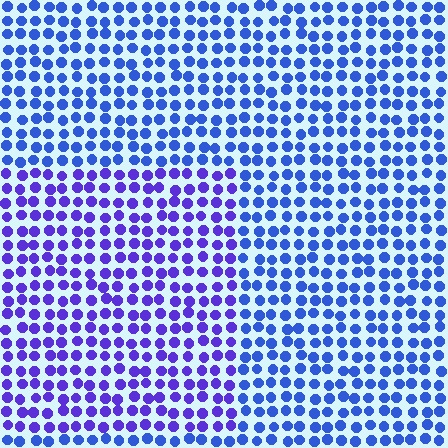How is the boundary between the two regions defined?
The boundary is defined purely by a slight shift in hue (about 31 degrees). Spacing, size, and orientation are identical on both sides.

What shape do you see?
I see a rectangle.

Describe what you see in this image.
The image is filled with small blue elements in a uniform arrangement. A rectangle-shaped region is visible where the elements are tinted to a slightly different hue, forming a subtle color boundary.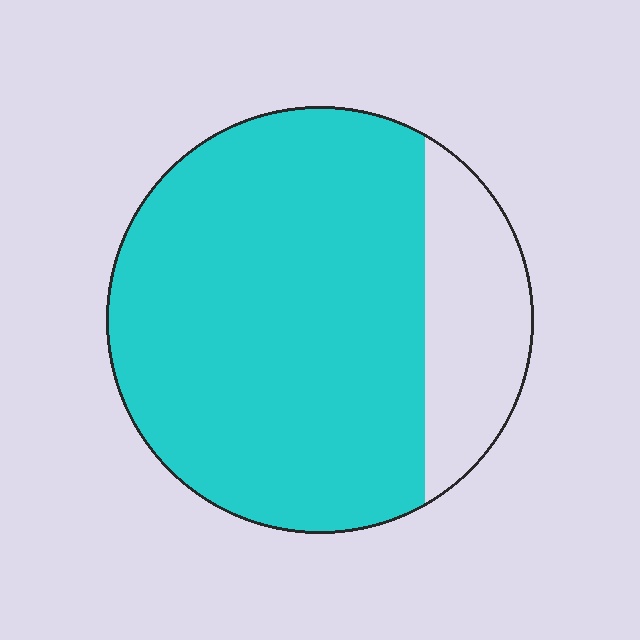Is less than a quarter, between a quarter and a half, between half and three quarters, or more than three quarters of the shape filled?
More than three quarters.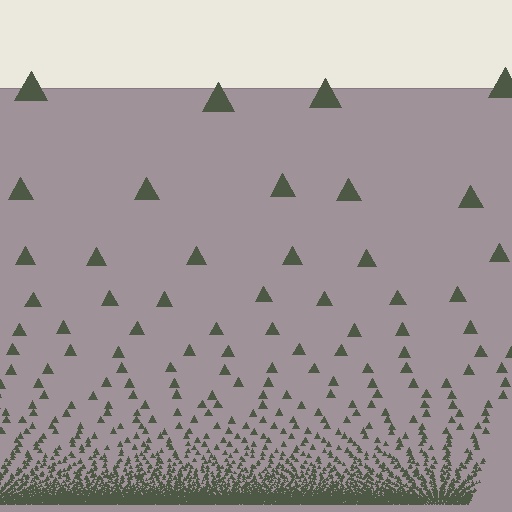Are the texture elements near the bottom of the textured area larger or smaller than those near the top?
Smaller. The gradient is inverted — elements near the bottom are smaller and denser.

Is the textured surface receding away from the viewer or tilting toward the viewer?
The surface appears to tilt toward the viewer. Texture elements get larger and sparser toward the top.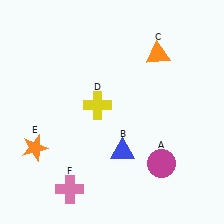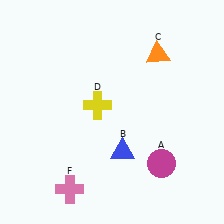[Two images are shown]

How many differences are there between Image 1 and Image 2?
There is 1 difference between the two images.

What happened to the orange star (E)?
The orange star (E) was removed in Image 2. It was in the bottom-left area of Image 1.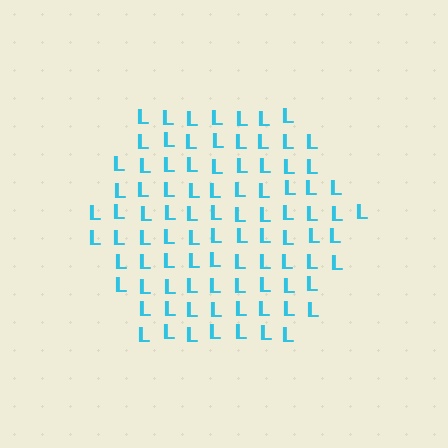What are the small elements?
The small elements are letter L's.